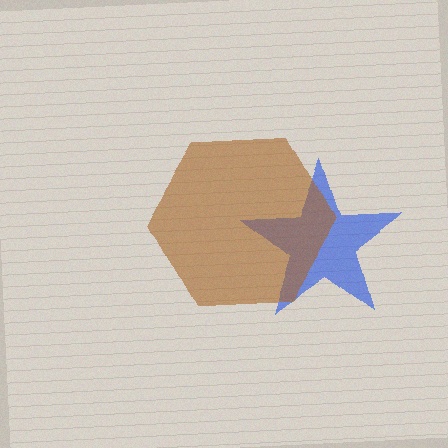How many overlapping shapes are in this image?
There are 2 overlapping shapes in the image.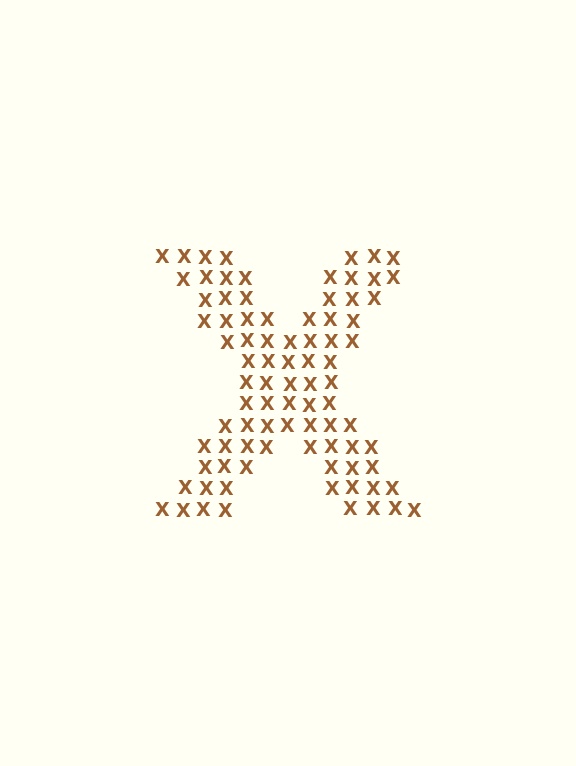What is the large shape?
The large shape is the letter X.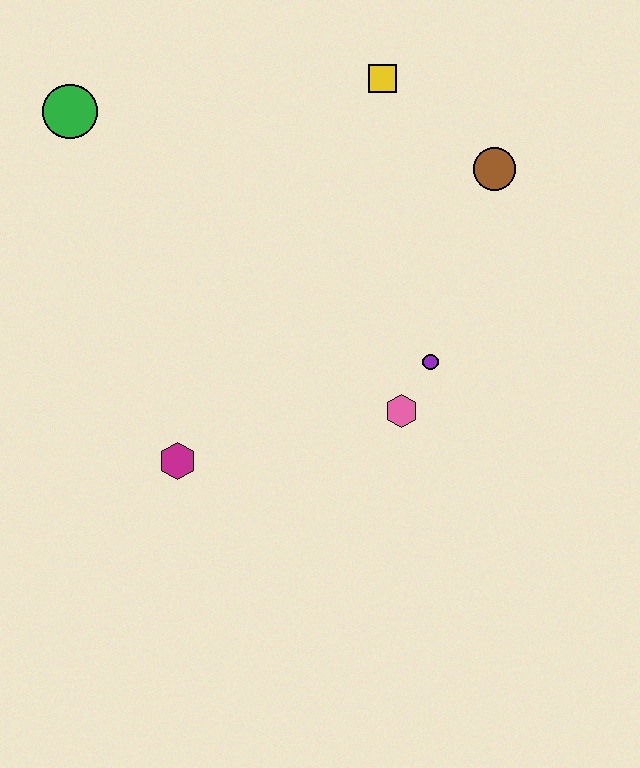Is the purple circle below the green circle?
Yes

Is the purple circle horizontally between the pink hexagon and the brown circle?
Yes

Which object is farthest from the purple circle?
The green circle is farthest from the purple circle.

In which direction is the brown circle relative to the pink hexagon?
The brown circle is above the pink hexagon.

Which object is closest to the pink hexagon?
The purple circle is closest to the pink hexagon.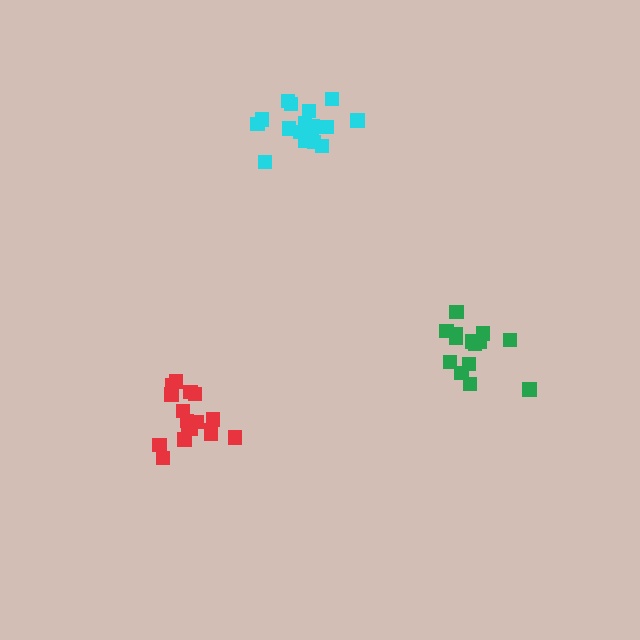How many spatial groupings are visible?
There are 3 spatial groupings.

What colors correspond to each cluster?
The clusters are colored: red, green, cyan.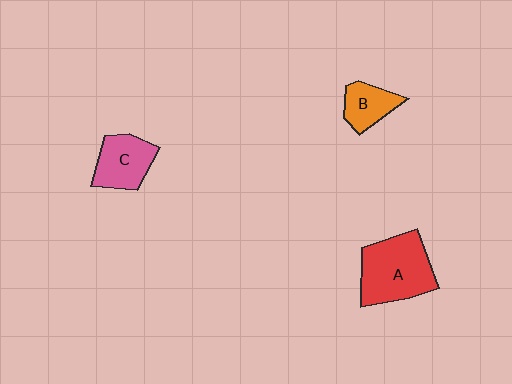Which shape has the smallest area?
Shape B (orange).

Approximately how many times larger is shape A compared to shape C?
Approximately 1.6 times.